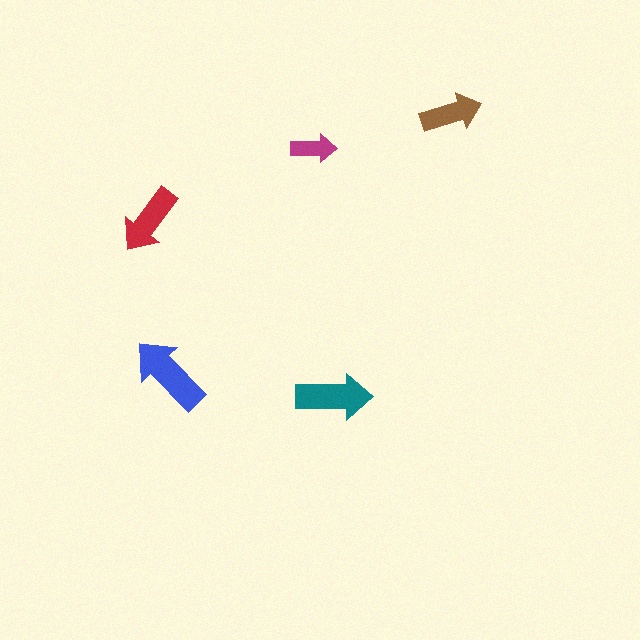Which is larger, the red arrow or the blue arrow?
The blue one.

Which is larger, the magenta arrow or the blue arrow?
The blue one.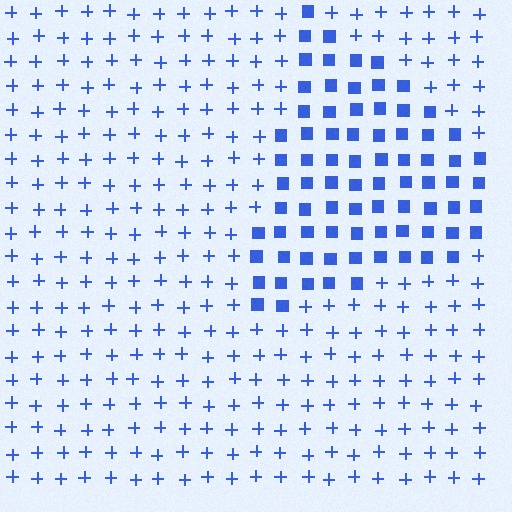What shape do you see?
I see a triangle.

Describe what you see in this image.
The image is filled with small blue elements arranged in a uniform grid. A triangle-shaped region contains squares, while the surrounding area contains plus signs. The boundary is defined purely by the change in element shape.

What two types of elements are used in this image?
The image uses squares inside the triangle region and plus signs outside it.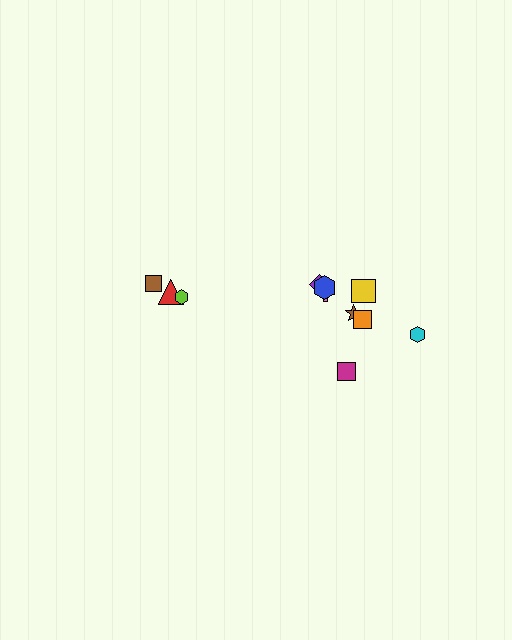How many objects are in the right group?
There are 8 objects.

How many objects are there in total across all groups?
There are 11 objects.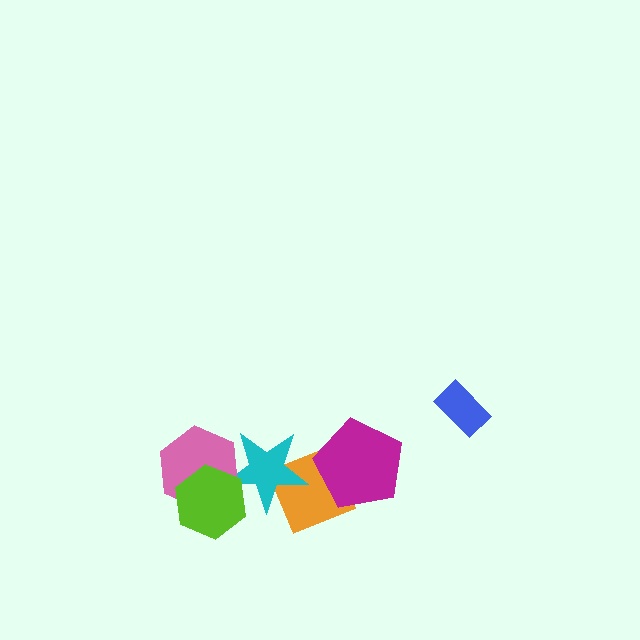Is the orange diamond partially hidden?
Yes, it is partially covered by another shape.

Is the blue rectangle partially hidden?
No, no other shape covers it.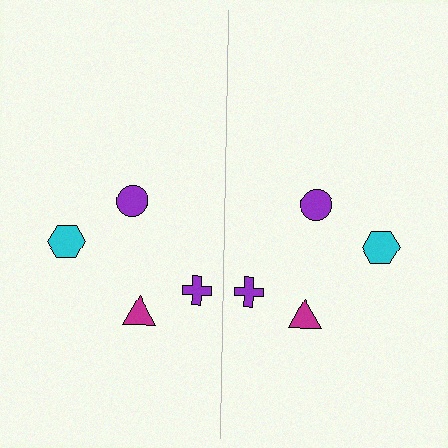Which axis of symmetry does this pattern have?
The pattern has a vertical axis of symmetry running through the center of the image.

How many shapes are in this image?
There are 8 shapes in this image.